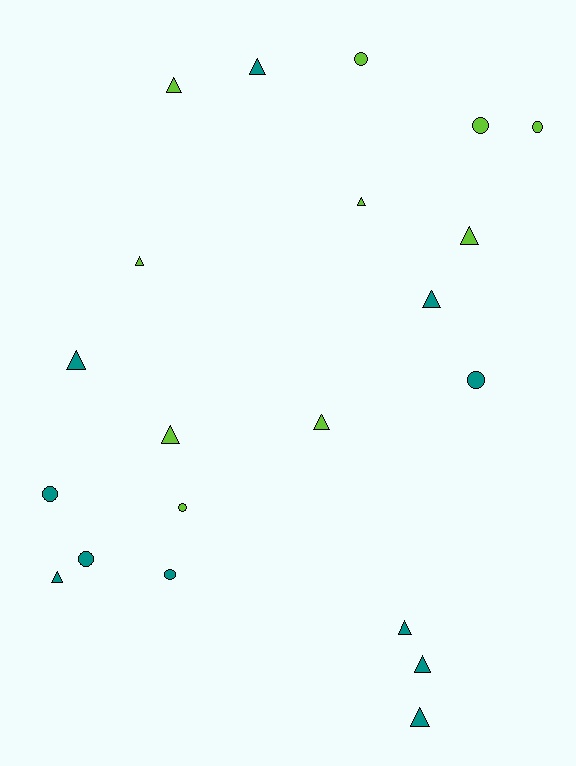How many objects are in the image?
There are 21 objects.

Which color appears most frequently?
Teal, with 11 objects.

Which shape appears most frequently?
Triangle, with 13 objects.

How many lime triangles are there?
There are 6 lime triangles.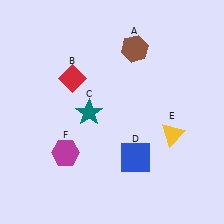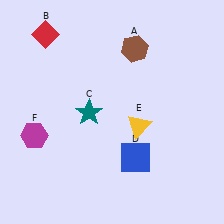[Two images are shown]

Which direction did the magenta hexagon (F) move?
The magenta hexagon (F) moved left.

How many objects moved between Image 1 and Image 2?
3 objects moved between the two images.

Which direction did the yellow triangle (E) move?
The yellow triangle (E) moved left.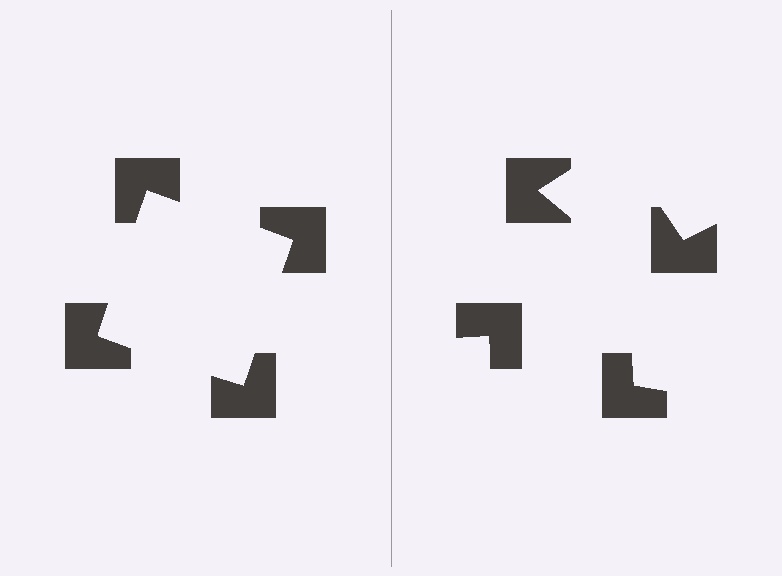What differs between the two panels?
The notched squares are positioned identically on both sides; only the wedge orientations differ. On the left they align to a square; on the right they are misaligned.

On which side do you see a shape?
An illusory square appears on the left side. On the right side the wedge cuts are rotated, so no coherent shape forms.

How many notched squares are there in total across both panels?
8 — 4 on each side.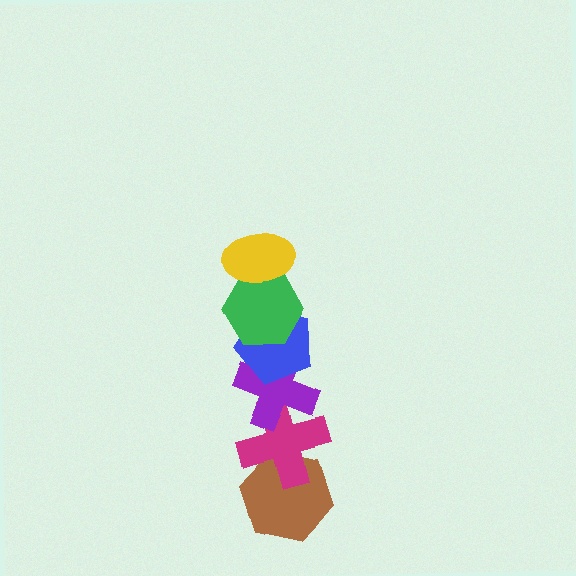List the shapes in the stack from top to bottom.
From top to bottom: the yellow ellipse, the green hexagon, the blue pentagon, the purple cross, the magenta cross, the brown hexagon.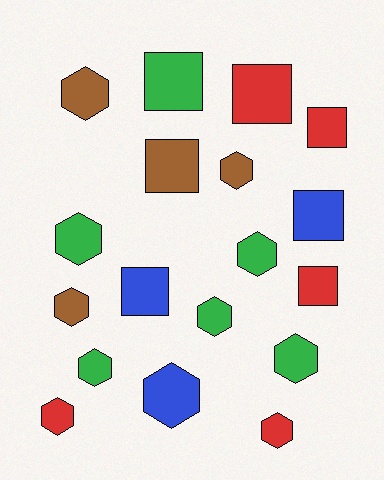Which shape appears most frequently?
Hexagon, with 11 objects.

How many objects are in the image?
There are 18 objects.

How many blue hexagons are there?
There is 1 blue hexagon.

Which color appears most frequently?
Green, with 6 objects.